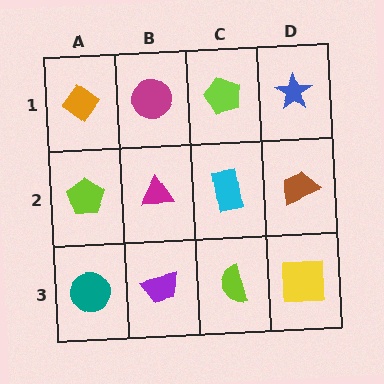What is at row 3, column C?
A lime semicircle.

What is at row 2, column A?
A lime pentagon.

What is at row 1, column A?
An orange diamond.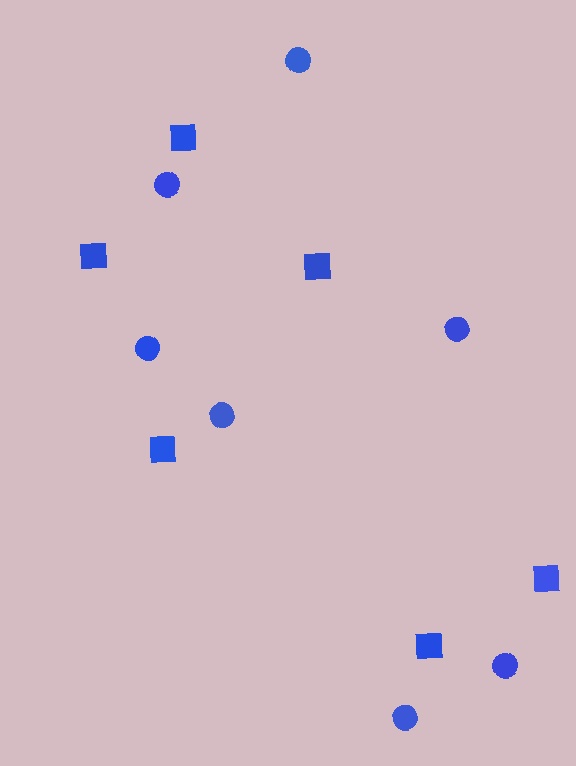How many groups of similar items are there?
There are 2 groups: one group of circles (7) and one group of squares (6).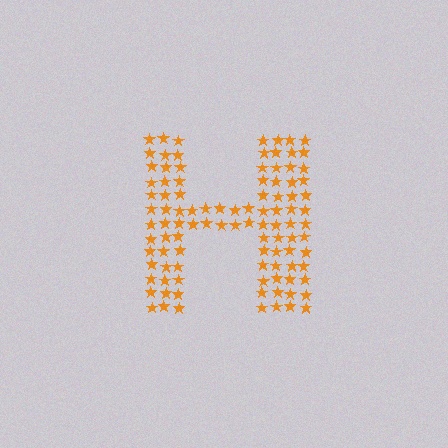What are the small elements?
The small elements are stars.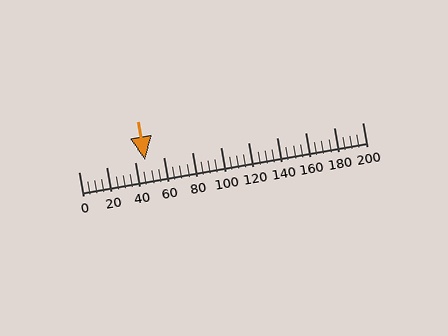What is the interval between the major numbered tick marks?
The major tick marks are spaced 20 units apart.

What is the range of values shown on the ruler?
The ruler shows values from 0 to 200.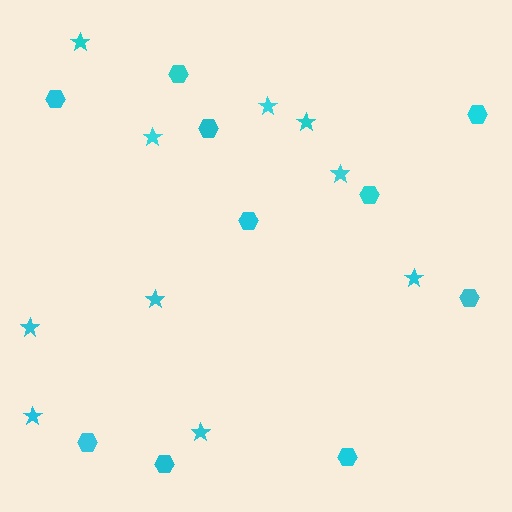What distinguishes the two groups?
There are 2 groups: one group of hexagons (10) and one group of stars (10).